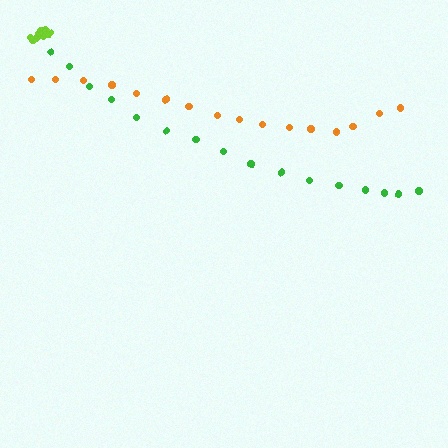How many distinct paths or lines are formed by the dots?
There are 3 distinct paths.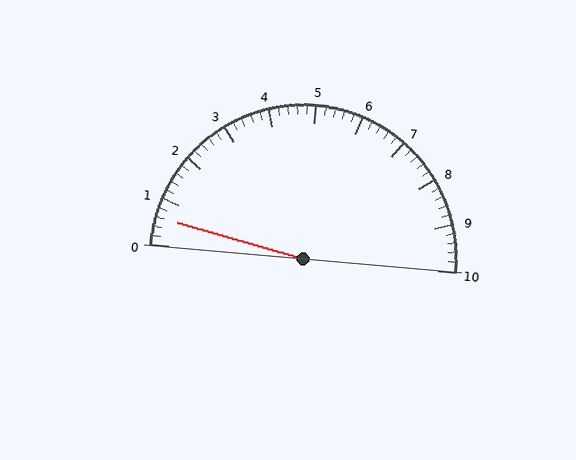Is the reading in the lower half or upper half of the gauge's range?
The reading is in the lower half of the range (0 to 10).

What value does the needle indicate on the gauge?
The needle indicates approximately 0.6.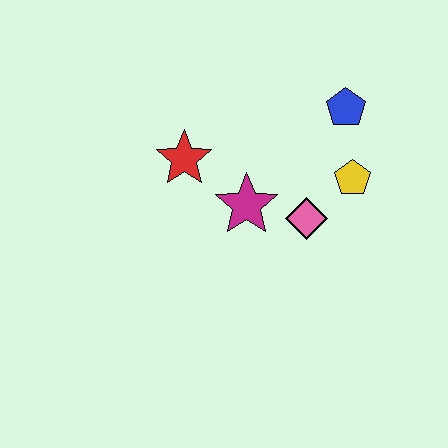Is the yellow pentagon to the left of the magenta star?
No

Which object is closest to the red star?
The magenta star is closest to the red star.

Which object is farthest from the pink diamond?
The red star is farthest from the pink diamond.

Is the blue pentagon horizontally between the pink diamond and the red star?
No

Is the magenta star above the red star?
No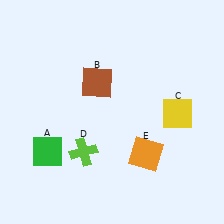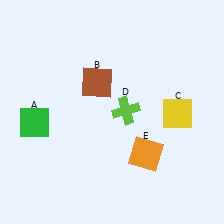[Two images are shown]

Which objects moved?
The objects that moved are: the green square (A), the lime cross (D).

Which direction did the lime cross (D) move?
The lime cross (D) moved right.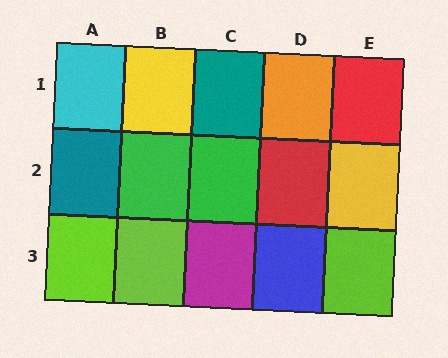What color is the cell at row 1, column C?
Teal.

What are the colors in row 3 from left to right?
Lime, lime, magenta, blue, lime.